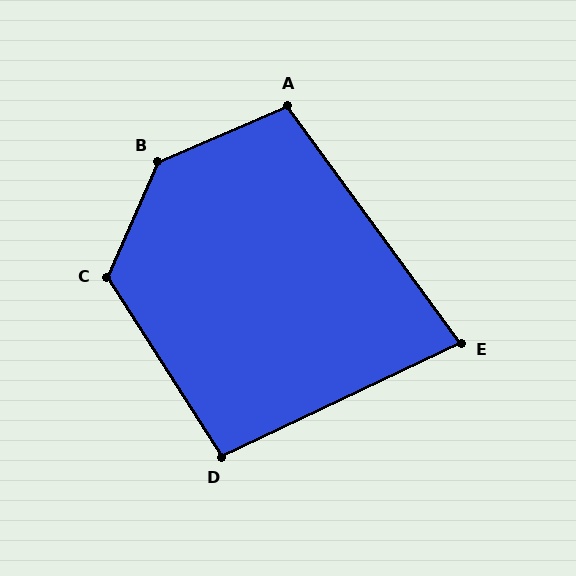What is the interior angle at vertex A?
Approximately 103 degrees (obtuse).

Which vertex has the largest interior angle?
B, at approximately 137 degrees.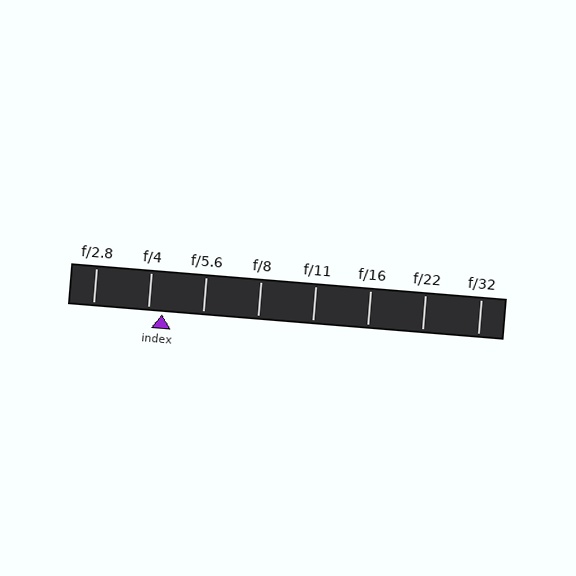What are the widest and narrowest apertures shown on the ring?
The widest aperture shown is f/2.8 and the narrowest is f/32.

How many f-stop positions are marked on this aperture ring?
There are 8 f-stop positions marked.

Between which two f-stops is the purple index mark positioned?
The index mark is between f/4 and f/5.6.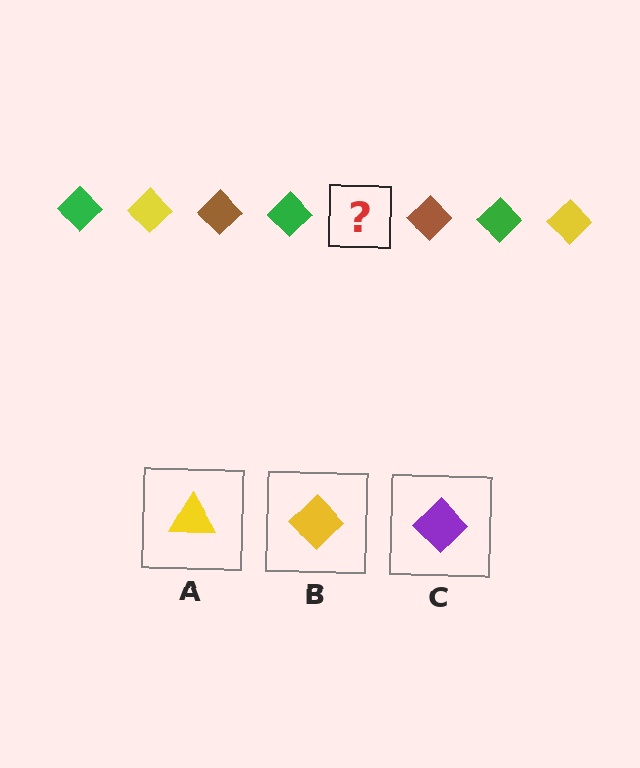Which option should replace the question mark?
Option B.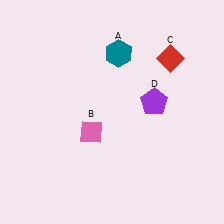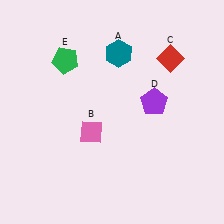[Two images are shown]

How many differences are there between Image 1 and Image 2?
There is 1 difference between the two images.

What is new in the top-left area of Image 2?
A green pentagon (E) was added in the top-left area of Image 2.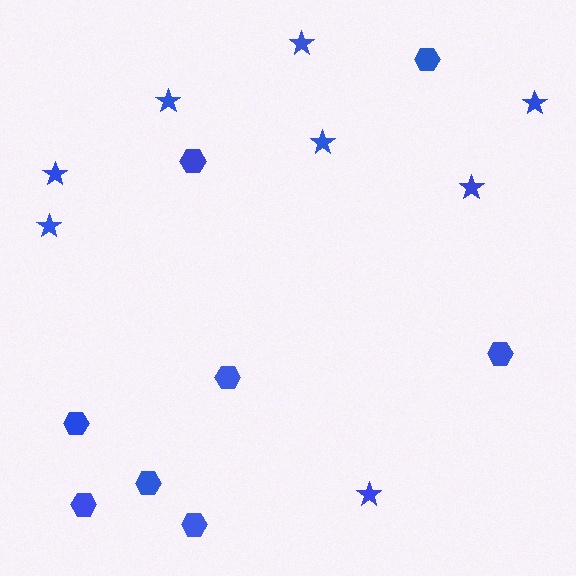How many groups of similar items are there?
There are 2 groups: one group of hexagons (8) and one group of stars (8).